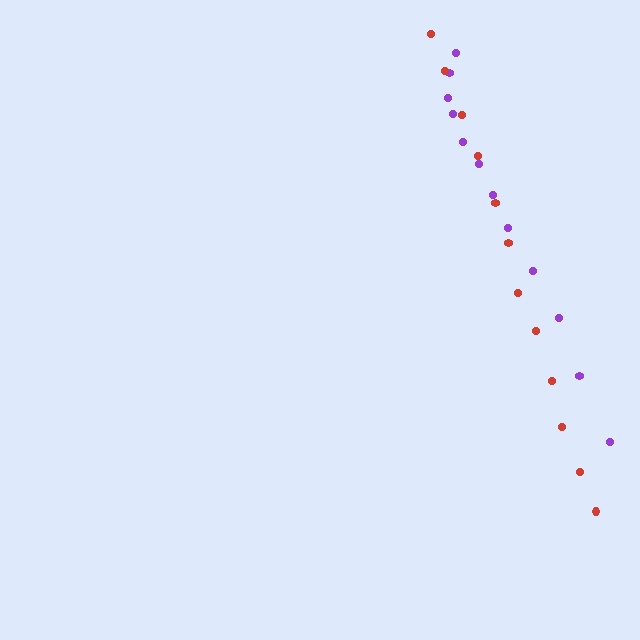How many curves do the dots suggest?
There are 2 distinct paths.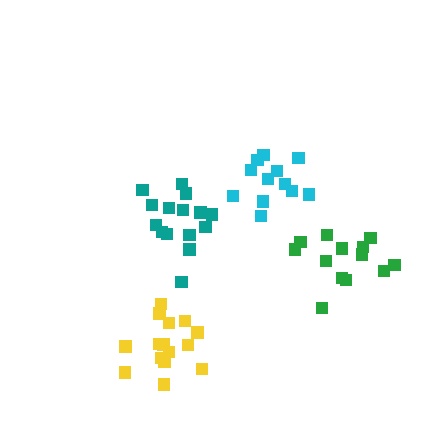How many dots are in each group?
Group 1: 15 dots, Group 2: 15 dots, Group 3: 13 dots, Group 4: 12 dots (55 total).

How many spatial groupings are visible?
There are 4 spatial groupings.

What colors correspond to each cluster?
The clusters are colored: teal, yellow, green, cyan.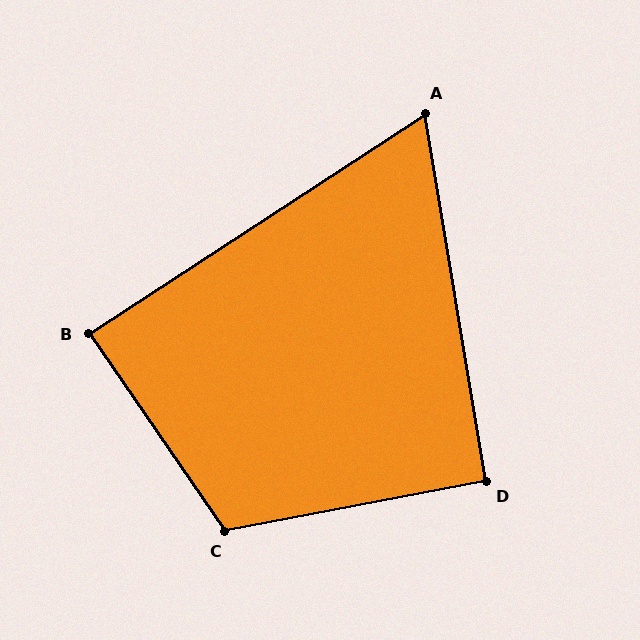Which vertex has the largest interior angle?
C, at approximately 114 degrees.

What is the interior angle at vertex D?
Approximately 91 degrees (approximately right).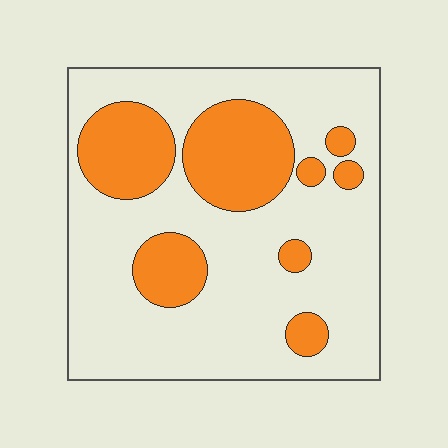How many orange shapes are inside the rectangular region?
8.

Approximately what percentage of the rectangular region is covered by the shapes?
Approximately 25%.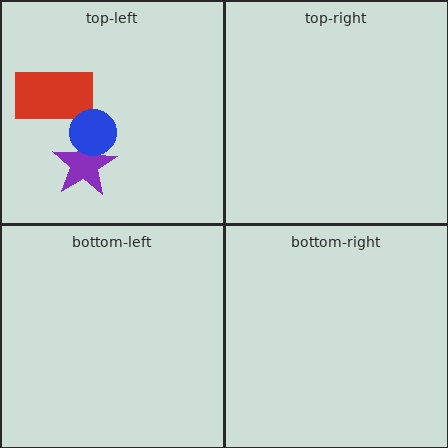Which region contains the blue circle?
The top-left region.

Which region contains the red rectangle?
The top-left region.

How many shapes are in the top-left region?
3.